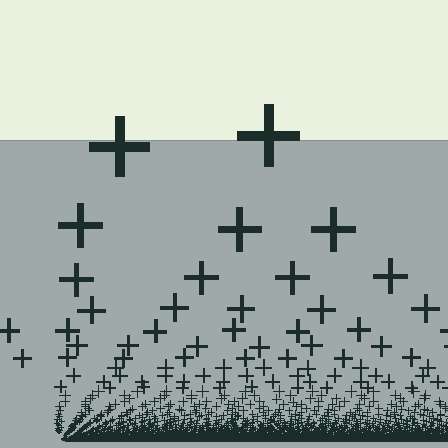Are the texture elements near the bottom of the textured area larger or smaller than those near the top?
Smaller. The gradient is inverted — elements near the bottom are smaller and denser.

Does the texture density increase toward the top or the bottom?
Density increases toward the bottom.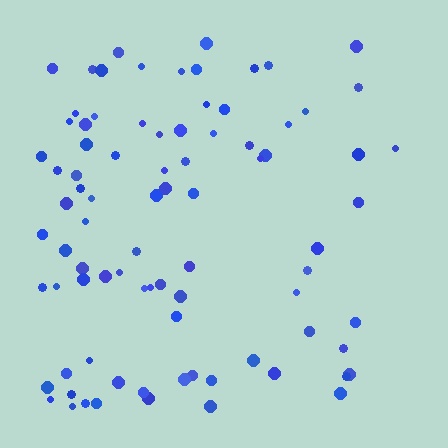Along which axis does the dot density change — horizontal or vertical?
Horizontal.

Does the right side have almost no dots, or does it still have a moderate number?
Still a moderate number, just noticeably fewer than the left.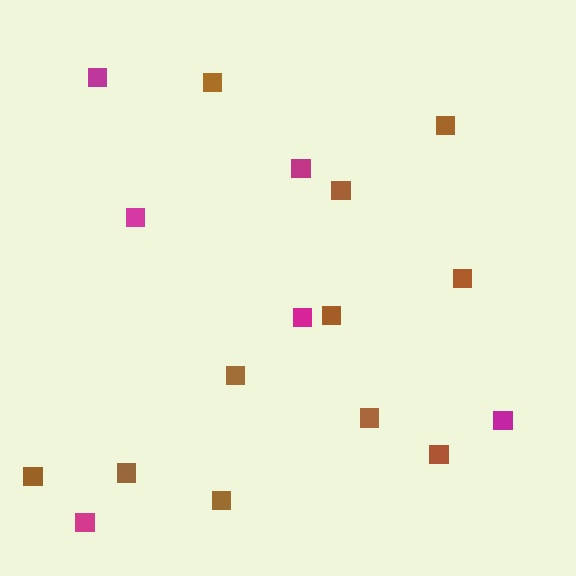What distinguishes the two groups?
There are 2 groups: one group of magenta squares (6) and one group of brown squares (11).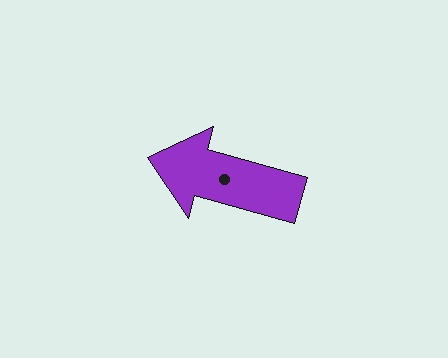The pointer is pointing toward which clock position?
Roughly 10 o'clock.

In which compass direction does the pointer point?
West.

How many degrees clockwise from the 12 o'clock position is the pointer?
Approximately 285 degrees.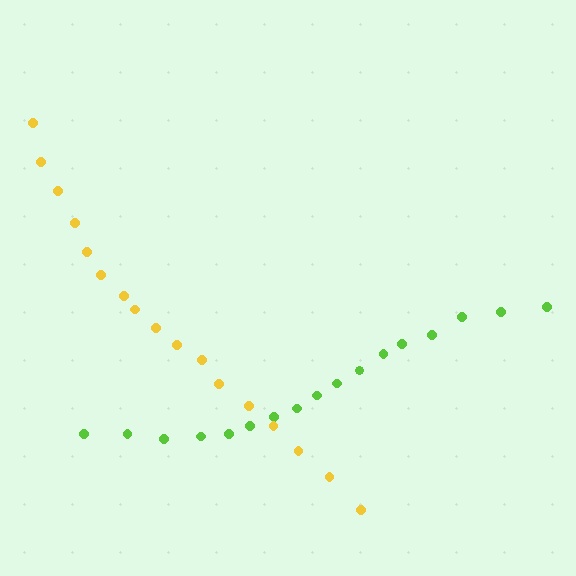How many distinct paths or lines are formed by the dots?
There are 2 distinct paths.